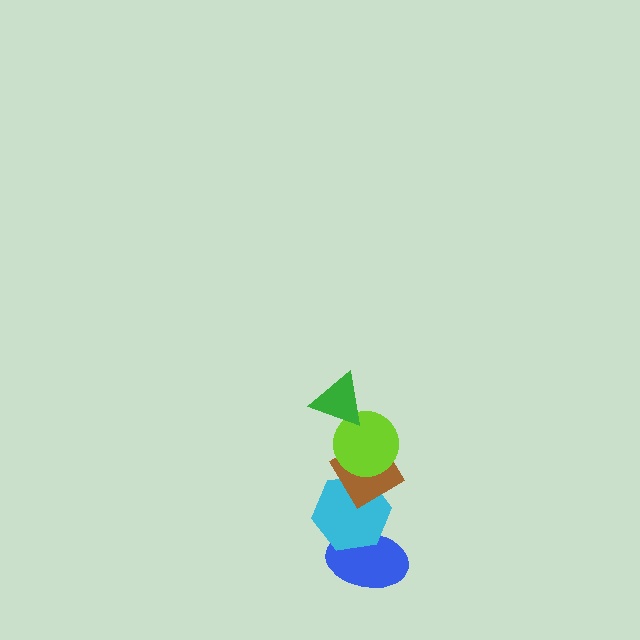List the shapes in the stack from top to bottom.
From top to bottom: the green triangle, the lime circle, the brown diamond, the cyan hexagon, the blue ellipse.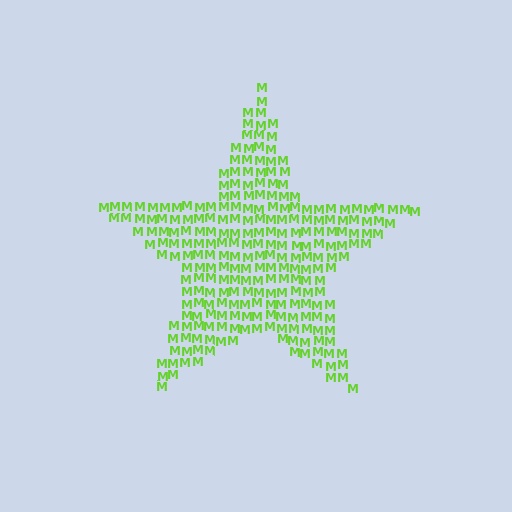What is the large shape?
The large shape is a star.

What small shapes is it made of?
It is made of small letter M's.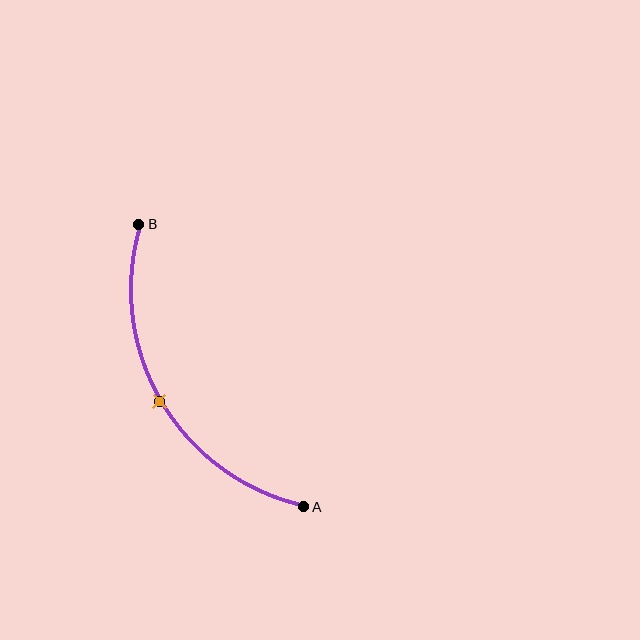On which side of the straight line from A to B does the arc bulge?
The arc bulges to the left of the straight line connecting A and B.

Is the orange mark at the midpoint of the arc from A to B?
Yes. The orange mark lies on the arc at equal arc-length from both A and B — it is the arc midpoint.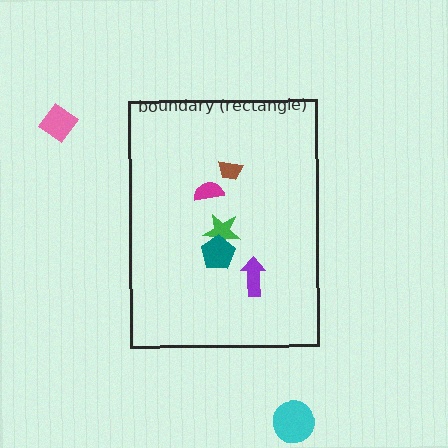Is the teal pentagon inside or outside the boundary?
Inside.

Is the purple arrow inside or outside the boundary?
Inside.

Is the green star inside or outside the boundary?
Inside.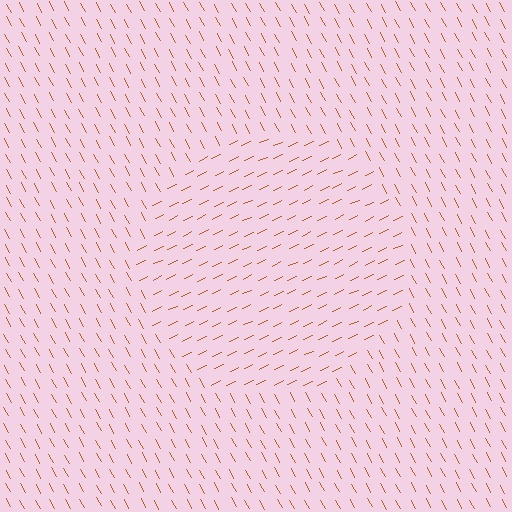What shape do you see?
I see a circle.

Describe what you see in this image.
The image is filled with small brown line segments. A circle region in the image has lines oriented differently from the surrounding lines, creating a visible texture boundary.